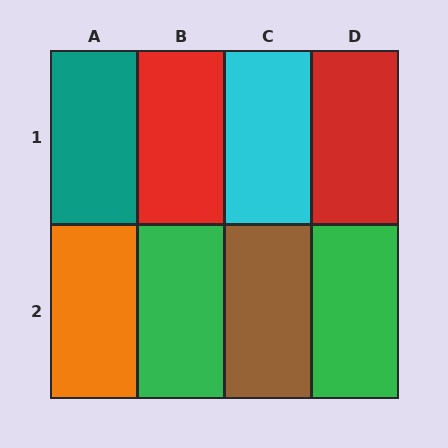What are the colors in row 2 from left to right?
Orange, green, brown, green.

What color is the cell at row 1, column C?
Cyan.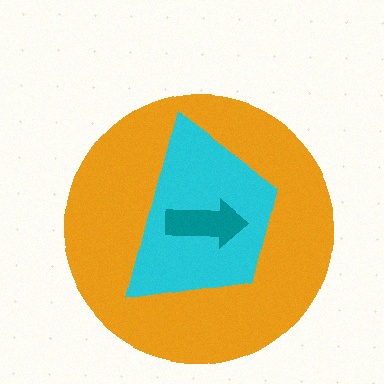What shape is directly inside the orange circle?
The cyan trapezoid.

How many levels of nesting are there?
3.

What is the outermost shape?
The orange circle.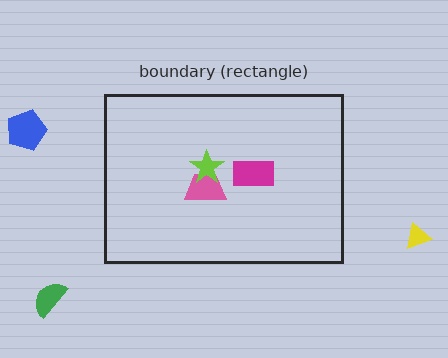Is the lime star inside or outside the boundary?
Inside.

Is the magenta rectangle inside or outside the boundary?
Inside.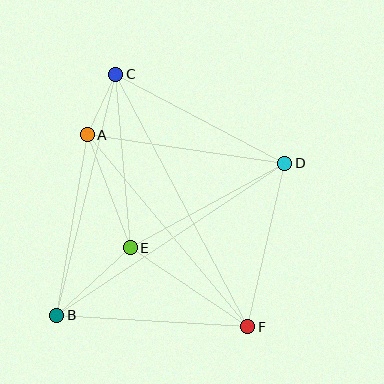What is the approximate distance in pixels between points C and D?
The distance between C and D is approximately 191 pixels.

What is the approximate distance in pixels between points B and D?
The distance between B and D is approximately 274 pixels.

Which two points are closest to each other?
Points A and C are closest to each other.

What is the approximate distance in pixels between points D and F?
The distance between D and F is approximately 168 pixels.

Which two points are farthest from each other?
Points C and F are farthest from each other.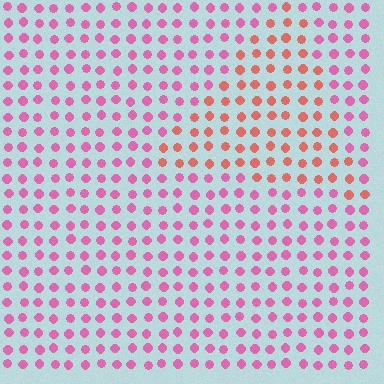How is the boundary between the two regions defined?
The boundary is defined purely by a slight shift in hue (about 40 degrees). Spacing, size, and orientation are identical on both sides.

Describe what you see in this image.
The image is filled with small pink elements in a uniform arrangement. A triangle-shaped region is visible where the elements are tinted to a slightly different hue, forming a subtle color boundary.